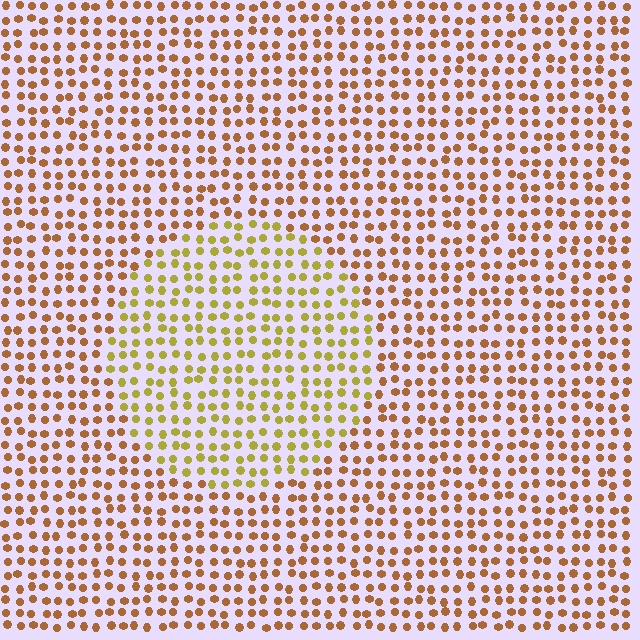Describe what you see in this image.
The image is filled with small brown elements in a uniform arrangement. A circle-shaped region is visible where the elements are tinted to a slightly different hue, forming a subtle color boundary.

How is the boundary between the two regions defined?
The boundary is defined purely by a slight shift in hue (about 35 degrees). Spacing, size, and orientation are identical on both sides.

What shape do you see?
I see a circle.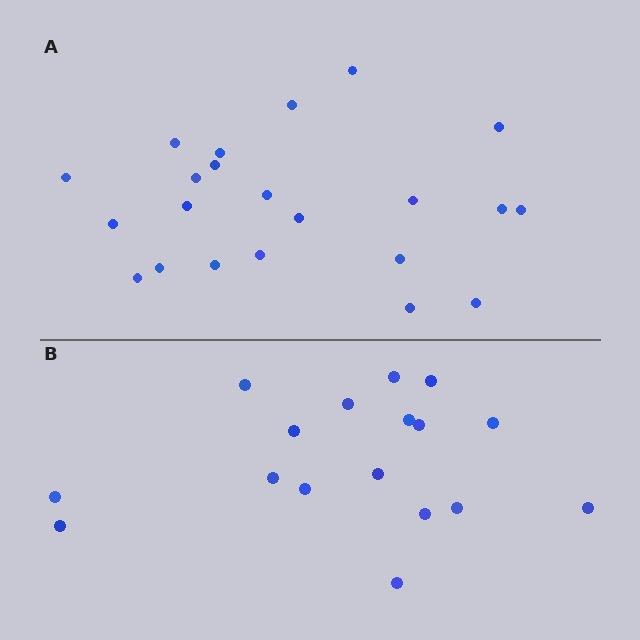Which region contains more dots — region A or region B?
Region A (the top region) has more dots.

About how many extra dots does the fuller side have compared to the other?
Region A has about 5 more dots than region B.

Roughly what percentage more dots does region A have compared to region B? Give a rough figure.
About 30% more.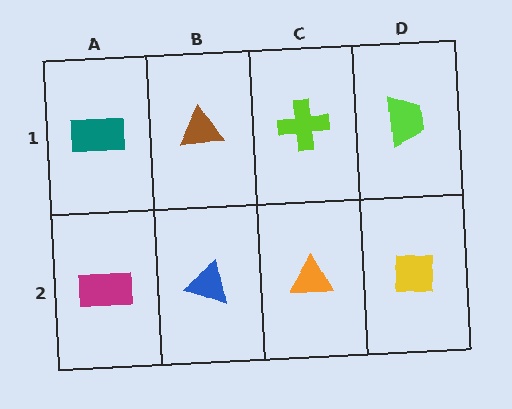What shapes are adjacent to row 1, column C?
An orange triangle (row 2, column C), a brown triangle (row 1, column B), a lime trapezoid (row 1, column D).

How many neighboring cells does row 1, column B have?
3.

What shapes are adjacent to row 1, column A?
A magenta rectangle (row 2, column A), a brown triangle (row 1, column B).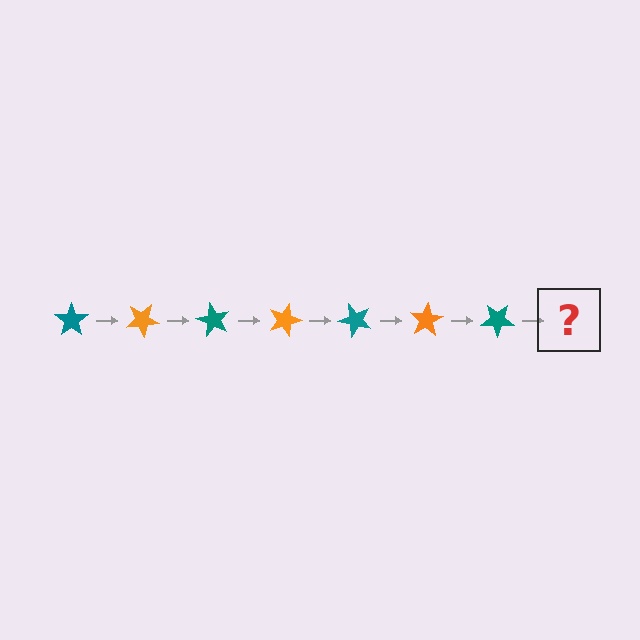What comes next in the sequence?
The next element should be an orange star, rotated 210 degrees from the start.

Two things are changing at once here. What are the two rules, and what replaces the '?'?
The two rules are that it rotates 30 degrees each step and the color cycles through teal and orange. The '?' should be an orange star, rotated 210 degrees from the start.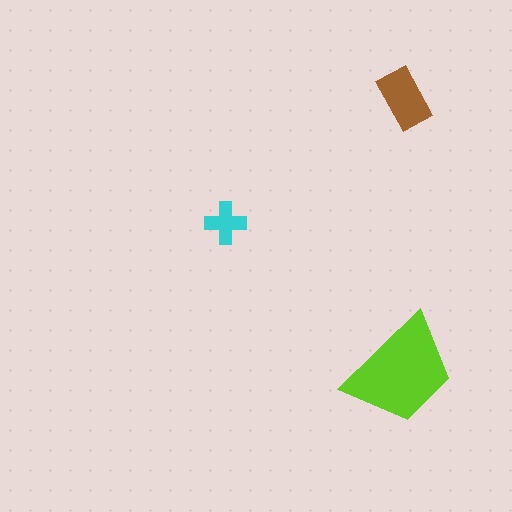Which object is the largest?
The lime trapezoid.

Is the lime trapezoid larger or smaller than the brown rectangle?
Larger.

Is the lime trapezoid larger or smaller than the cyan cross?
Larger.